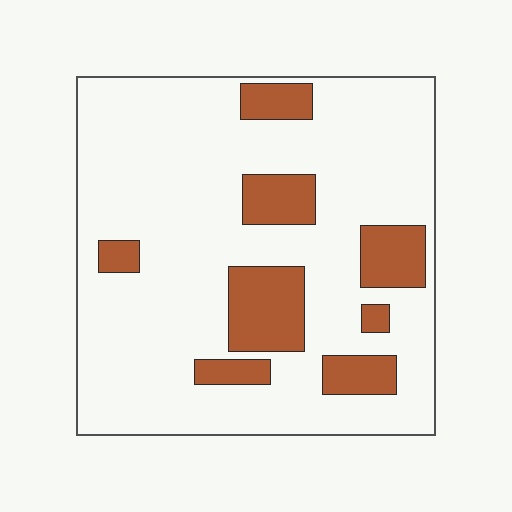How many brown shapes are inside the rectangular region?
8.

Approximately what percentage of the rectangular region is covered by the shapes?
Approximately 20%.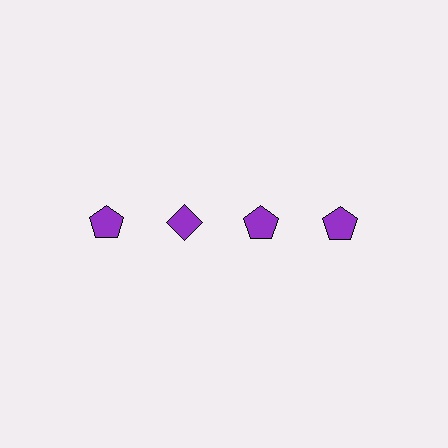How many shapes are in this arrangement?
There are 4 shapes arranged in a grid pattern.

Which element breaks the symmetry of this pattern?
The purple diamond in the top row, second from left column breaks the symmetry. All other shapes are purple pentagons.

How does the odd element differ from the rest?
It has a different shape: diamond instead of pentagon.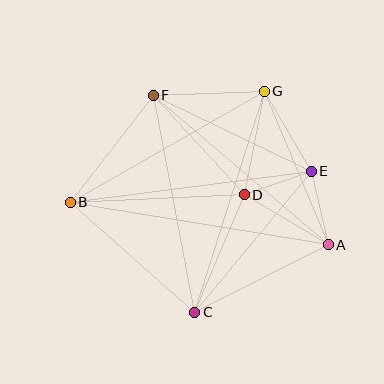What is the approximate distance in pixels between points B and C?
The distance between B and C is approximately 166 pixels.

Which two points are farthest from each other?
Points A and B are farthest from each other.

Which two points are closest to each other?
Points D and E are closest to each other.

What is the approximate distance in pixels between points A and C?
The distance between A and C is approximately 149 pixels.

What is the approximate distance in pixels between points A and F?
The distance between A and F is approximately 230 pixels.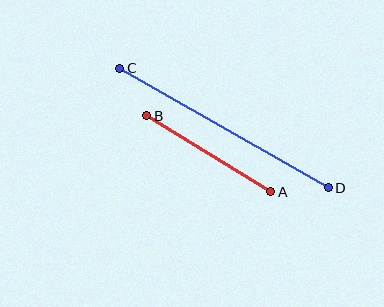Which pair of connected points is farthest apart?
Points C and D are farthest apart.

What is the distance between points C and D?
The distance is approximately 241 pixels.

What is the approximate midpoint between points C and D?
The midpoint is at approximately (224, 128) pixels.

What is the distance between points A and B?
The distance is approximately 145 pixels.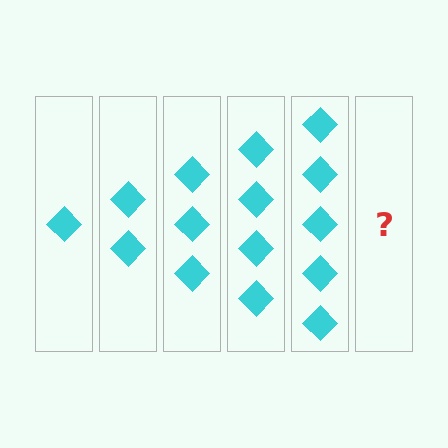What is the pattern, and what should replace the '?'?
The pattern is that each step adds one more diamond. The '?' should be 6 diamonds.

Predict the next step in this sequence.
The next step is 6 diamonds.